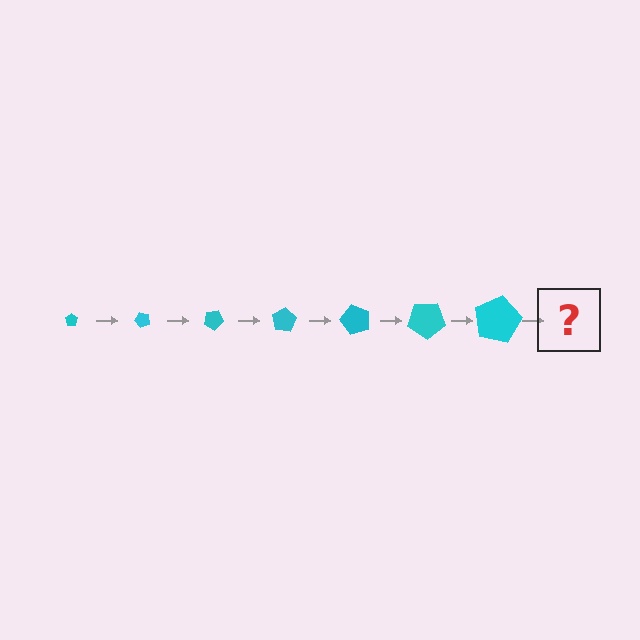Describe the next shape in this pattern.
It should be a pentagon, larger than the previous one and rotated 350 degrees from the start.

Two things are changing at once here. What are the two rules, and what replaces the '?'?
The two rules are that the pentagon grows larger each step and it rotates 50 degrees each step. The '?' should be a pentagon, larger than the previous one and rotated 350 degrees from the start.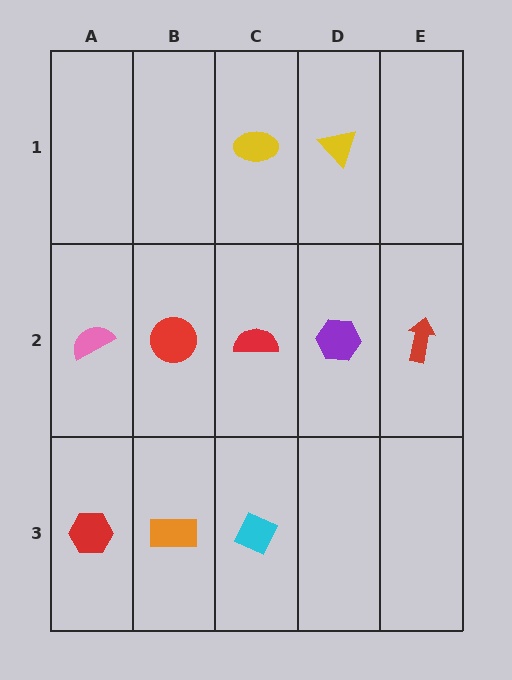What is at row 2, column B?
A red circle.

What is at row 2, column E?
A red arrow.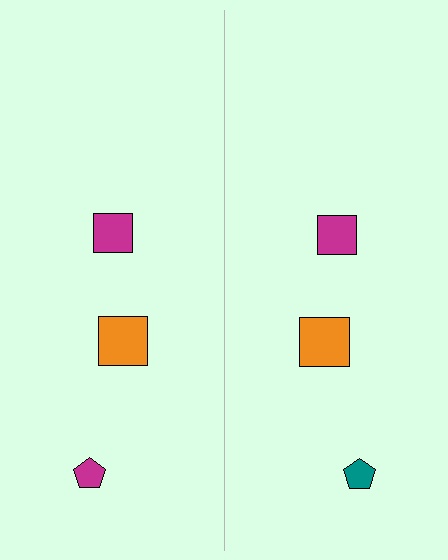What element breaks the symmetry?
The teal pentagon on the right side breaks the symmetry — its mirror counterpart is magenta.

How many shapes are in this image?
There are 6 shapes in this image.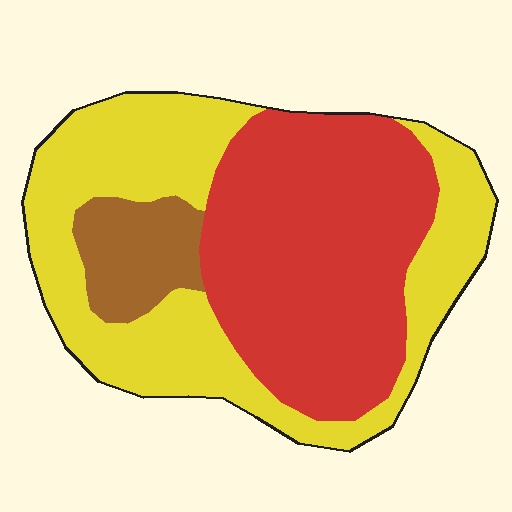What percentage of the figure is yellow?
Yellow takes up between a third and a half of the figure.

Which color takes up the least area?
Brown, at roughly 10%.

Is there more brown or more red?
Red.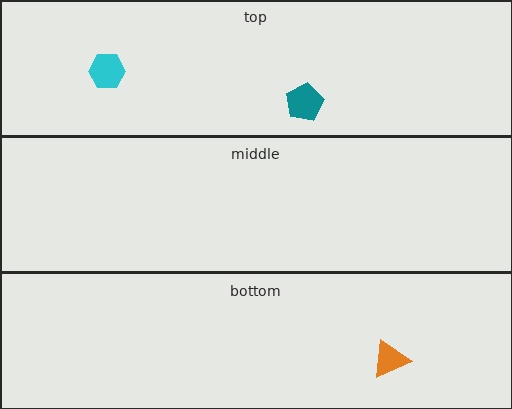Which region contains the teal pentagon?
The top region.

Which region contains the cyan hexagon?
The top region.